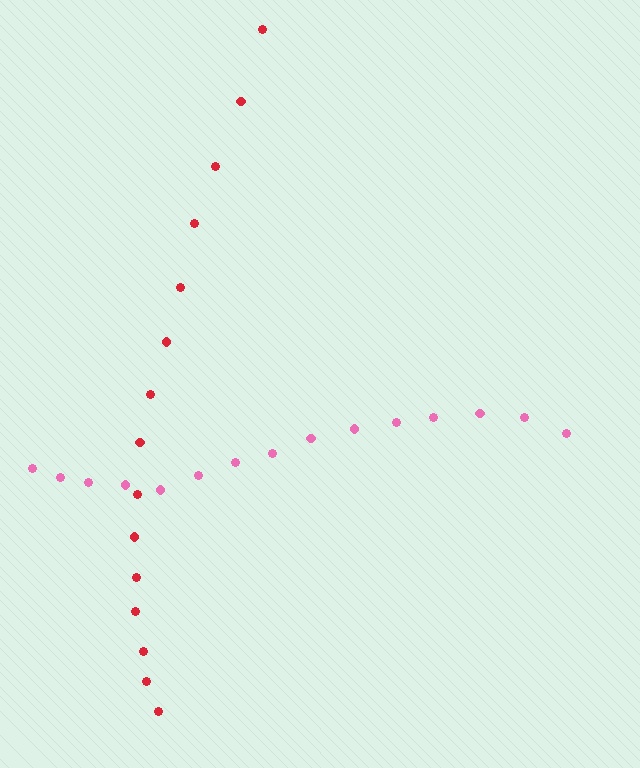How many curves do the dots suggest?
There are 2 distinct paths.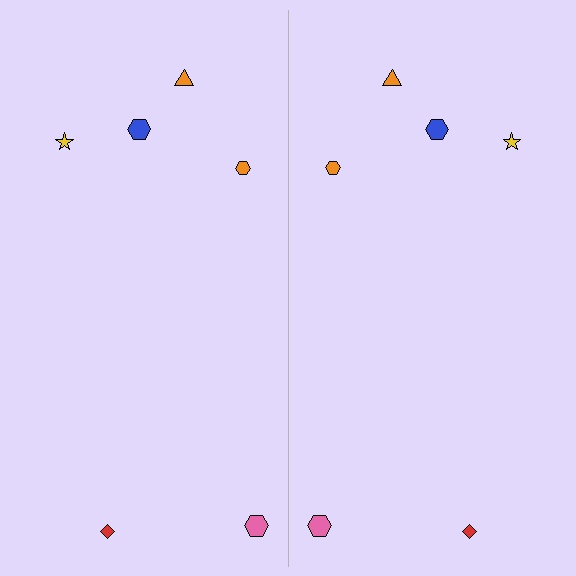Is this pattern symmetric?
Yes, this pattern has bilateral (reflection) symmetry.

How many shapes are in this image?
There are 12 shapes in this image.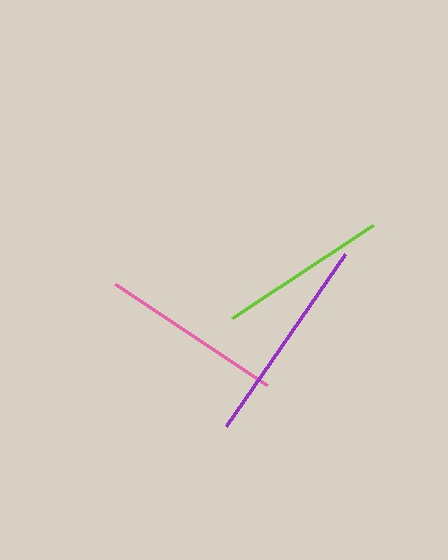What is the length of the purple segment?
The purple segment is approximately 209 pixels long.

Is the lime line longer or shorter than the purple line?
The purple line is longer than the lime line.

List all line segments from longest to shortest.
From longest to shortest: purple, pink, lime.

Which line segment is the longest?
The purple line is the longest at approximately 209 pixels.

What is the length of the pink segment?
The pink segment is approximately 183 pixels long.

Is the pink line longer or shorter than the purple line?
The purple line is longer than the pink line.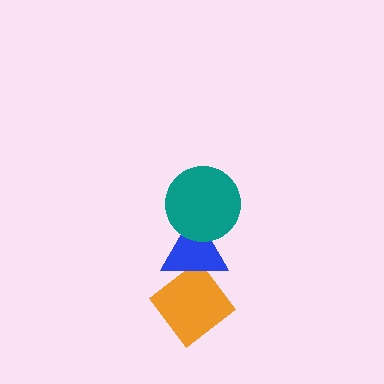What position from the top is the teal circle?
The teal circle is 1st from the top.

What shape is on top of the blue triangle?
The teal circle is on top of the blue triangle.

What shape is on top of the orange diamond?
The blue triangle is on top of the orange diamond.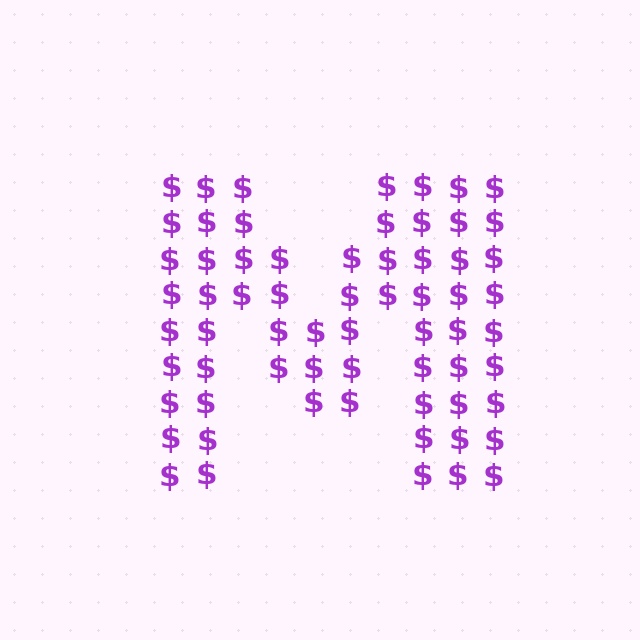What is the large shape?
The large shape is the letter M.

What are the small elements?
The small elements are dollar signs.